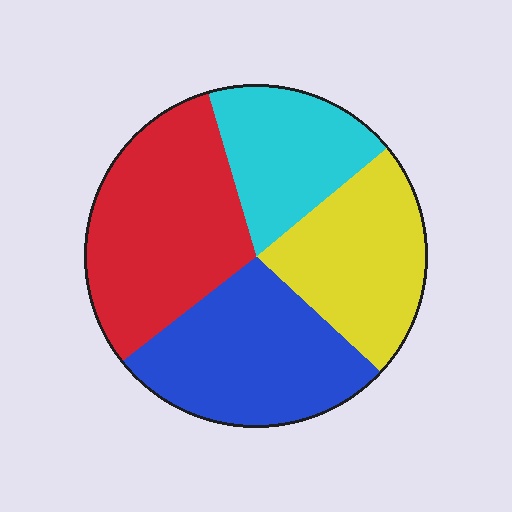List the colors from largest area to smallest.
From largest to smallest: red, blue, yellow, cyan.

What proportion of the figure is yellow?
Yellow takes up about one quarter (1/4) of the figure.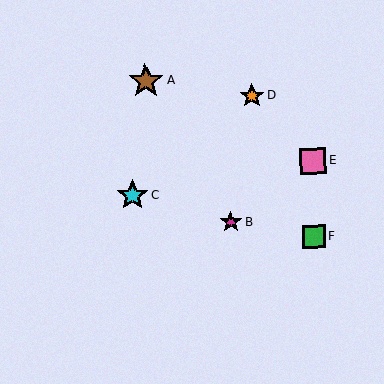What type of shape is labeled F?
Shape F is a green square.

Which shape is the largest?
The brown star (labeled A) is the largest.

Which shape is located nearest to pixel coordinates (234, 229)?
The magenta star (labeled B) at (231, 222) is nearest to that location.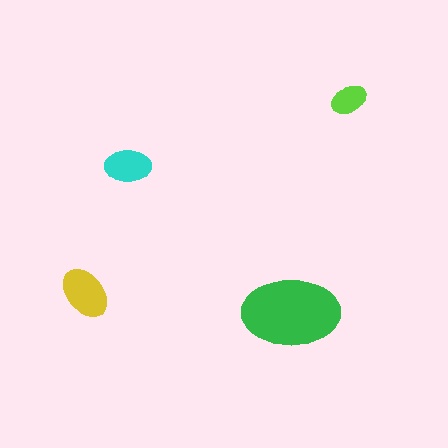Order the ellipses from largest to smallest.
the green one, the yellow one, the cyan one, the lime one.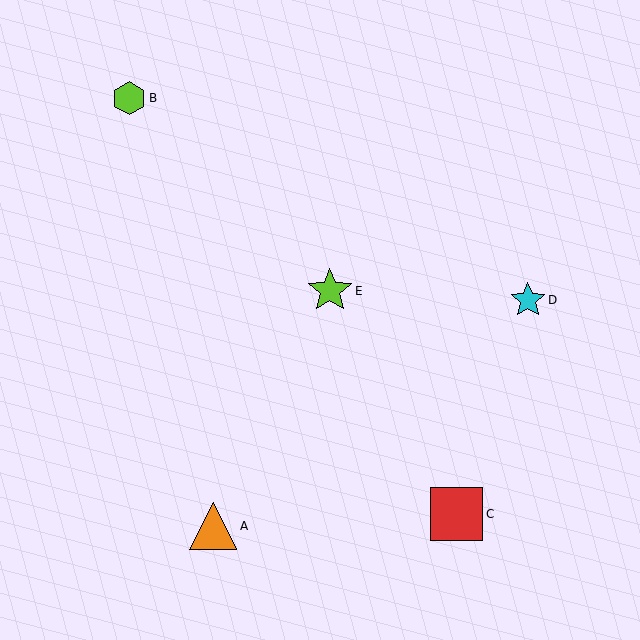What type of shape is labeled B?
Shape B is a lime hexagon.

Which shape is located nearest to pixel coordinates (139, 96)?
The lime hexagon (labeled B) at (129, 98) is nearest to that location.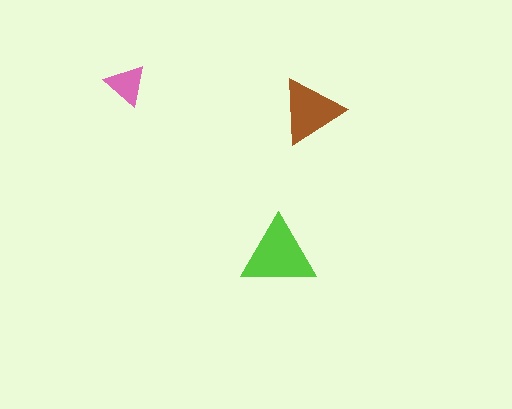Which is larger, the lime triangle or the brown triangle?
The lime one.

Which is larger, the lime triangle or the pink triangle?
The lime one.